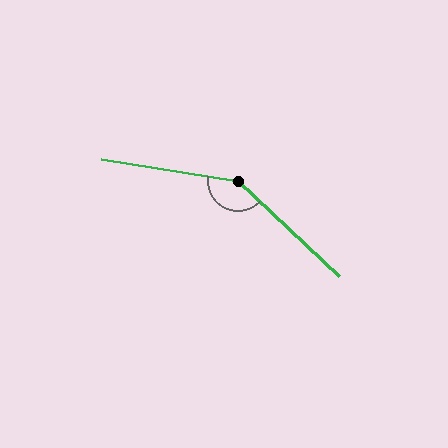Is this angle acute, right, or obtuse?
It is obtuse.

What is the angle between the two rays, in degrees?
Approximately 146 degrees.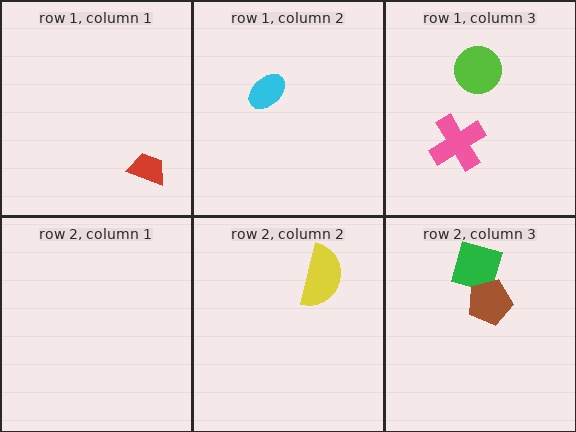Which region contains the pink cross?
The row 1, column 3 region.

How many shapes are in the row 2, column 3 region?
2.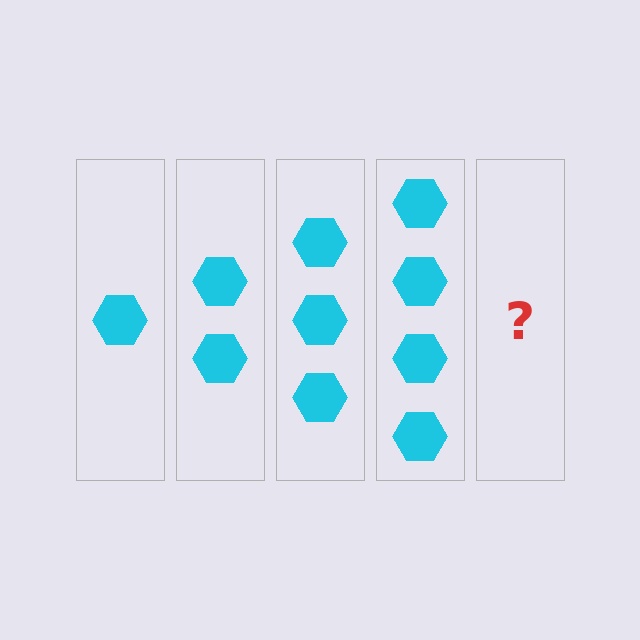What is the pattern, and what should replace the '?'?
The pattern is that each step adds one more hexagon. The '?' should be 5 hexagons.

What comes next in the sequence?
The next element should be 5 hexagons.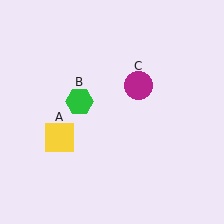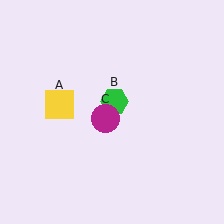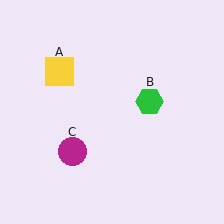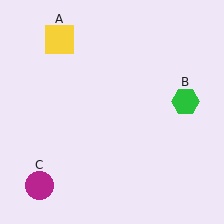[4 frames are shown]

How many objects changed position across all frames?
3 objects changed position: yellow square (object A), green hexagon (object B), magenta circle (object C).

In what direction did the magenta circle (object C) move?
The magenta circle (object C) moved down and to the left.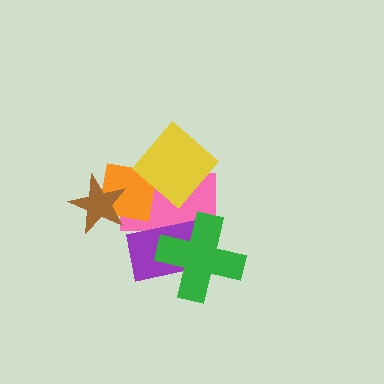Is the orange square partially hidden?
Yes, it is partially covered by another shape.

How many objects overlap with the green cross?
2 objects overlap with the green cross.